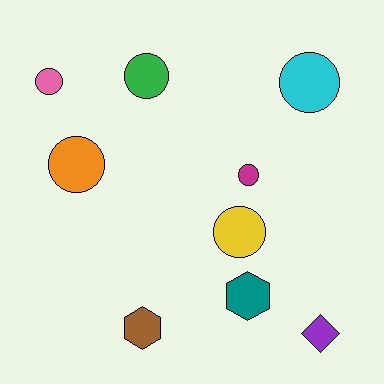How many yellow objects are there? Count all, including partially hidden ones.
There is 1 yellow object.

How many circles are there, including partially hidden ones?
There are 6 circles.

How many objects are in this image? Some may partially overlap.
There are 9 objects.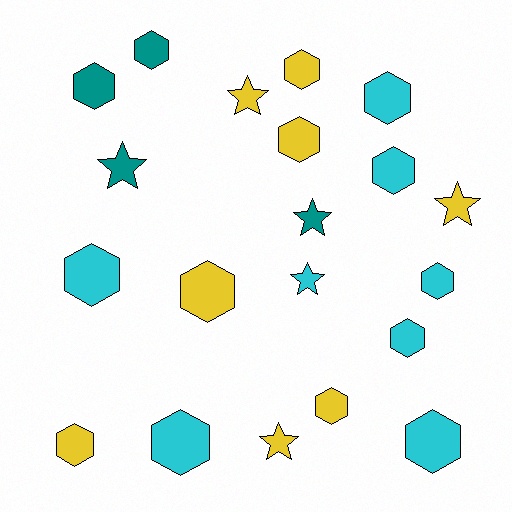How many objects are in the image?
There are 20 objects.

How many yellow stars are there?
There are 3 yellow stars.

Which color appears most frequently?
Cyan, with 8 objects.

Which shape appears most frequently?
Hexagon, with 14 objects.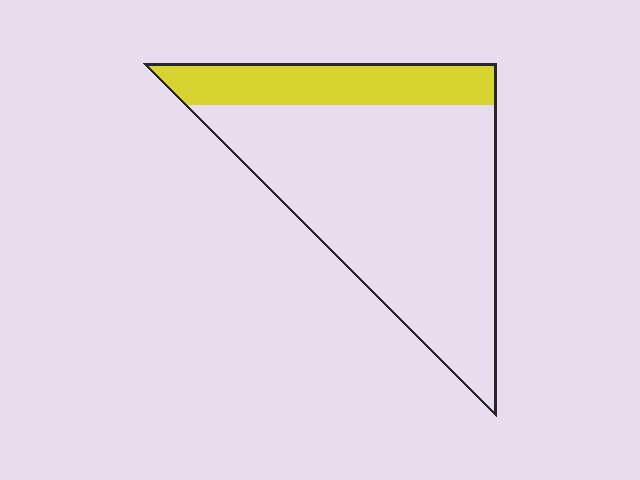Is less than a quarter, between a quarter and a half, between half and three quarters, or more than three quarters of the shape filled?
Less than a quarter.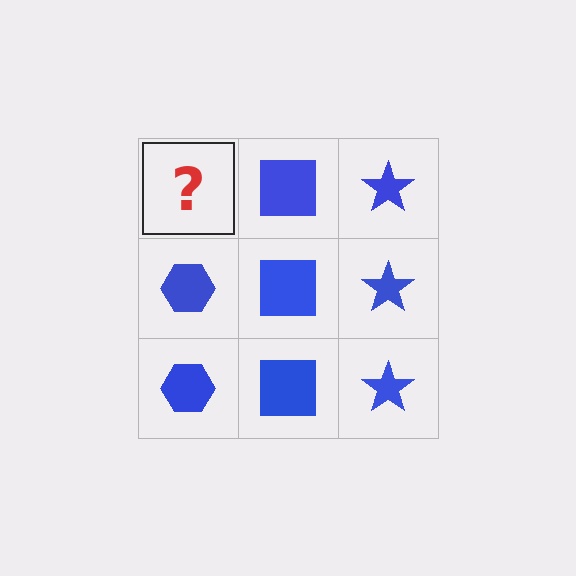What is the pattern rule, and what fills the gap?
The rule is that each column has a consistent shape. The gap should be filled with a blue hexagon.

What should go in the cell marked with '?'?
The missing cell should contain a blue hexagon.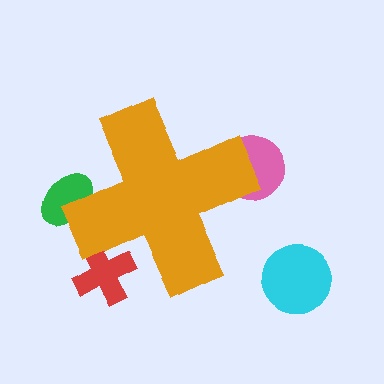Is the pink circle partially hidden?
Yes, the pink circle is partially hidden behind the orange cross.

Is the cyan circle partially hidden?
No, the cyan circle is fully visible.